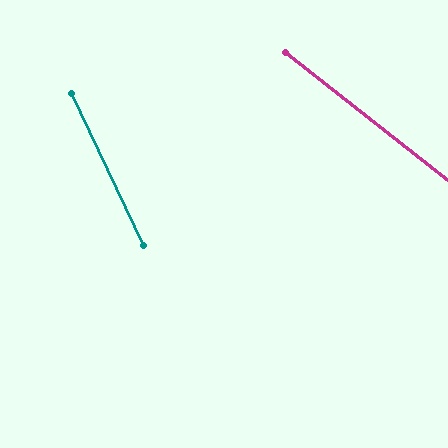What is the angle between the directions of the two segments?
Approximately 27 degrees.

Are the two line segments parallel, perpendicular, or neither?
Neither parallel nor perpendicular — they differ by about 27°.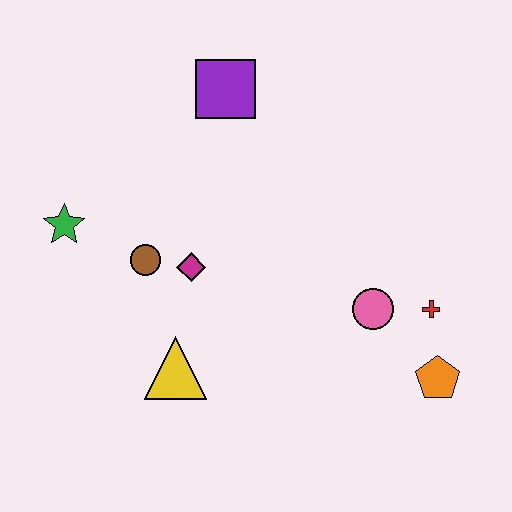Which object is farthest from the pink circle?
The green star is farthest from the pink circle.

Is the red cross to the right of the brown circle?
Yes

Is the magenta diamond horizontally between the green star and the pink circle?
Yes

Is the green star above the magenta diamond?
Yes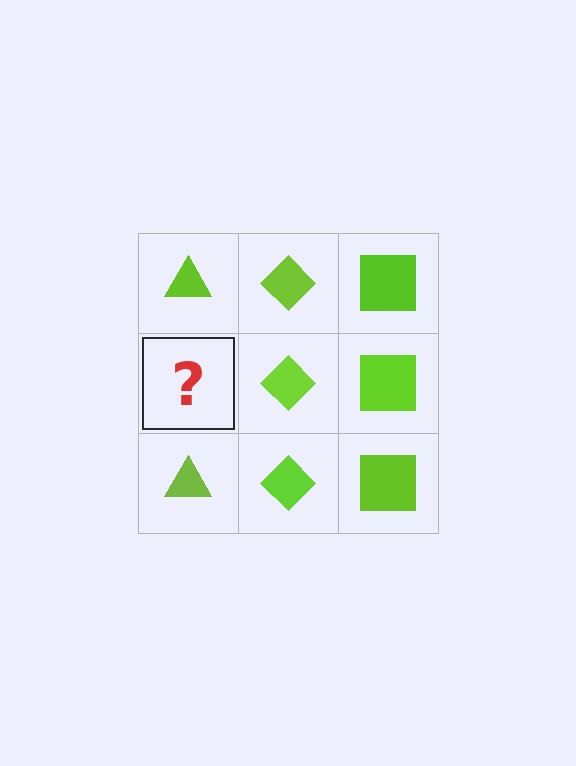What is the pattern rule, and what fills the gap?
The rule is that each column has a consistent shape. The gap should be filled with a lime triangle.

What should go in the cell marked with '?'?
The missing cell should contain a lime triangle.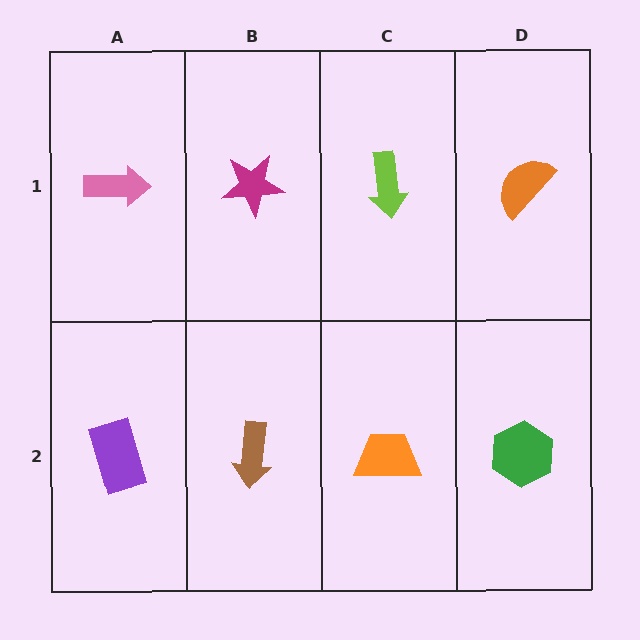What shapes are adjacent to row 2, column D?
An orange semicircle (row 1, column D), an orange trapezoid (row 2, column C).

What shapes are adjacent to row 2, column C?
A lime arrow (row 1, column C), a brown arrow (row 2, column B), a green hexagon (row 2, column D).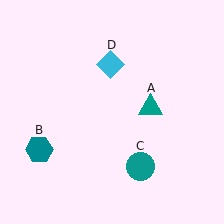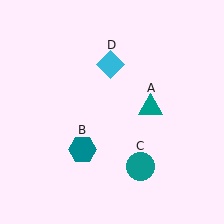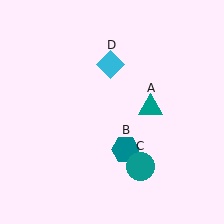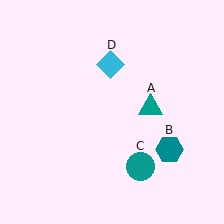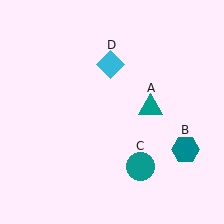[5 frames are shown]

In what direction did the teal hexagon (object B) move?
The teal hexagon (object B) moved right.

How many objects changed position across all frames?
1 object changed position: teal hexagon (object B).